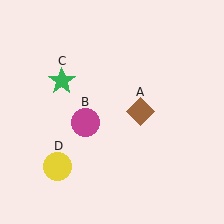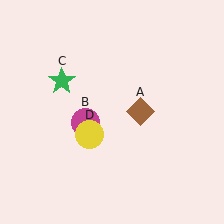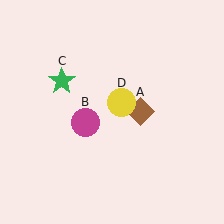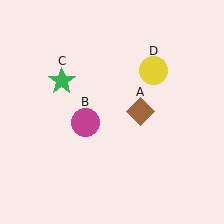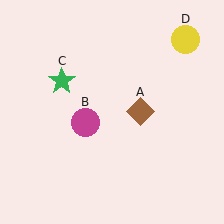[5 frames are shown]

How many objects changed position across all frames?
1 object changed position: yellow circle (object D).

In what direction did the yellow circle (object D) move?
The yellow circle (object D) moved up and to the right.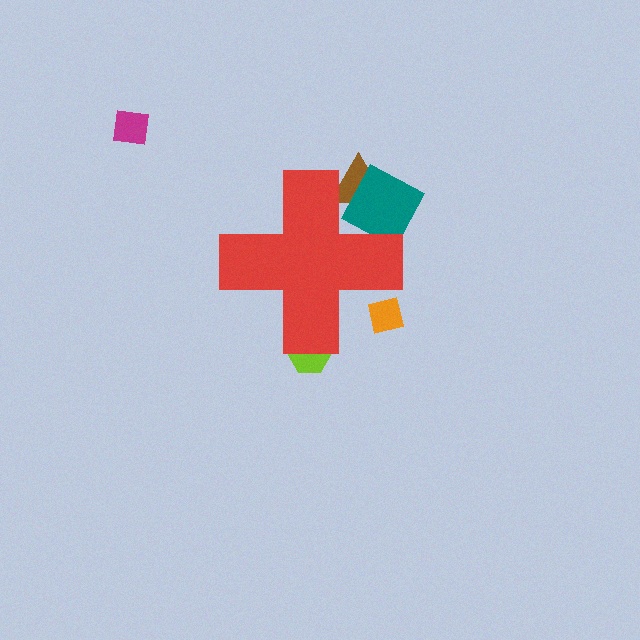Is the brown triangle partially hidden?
Yes, the brown triangle is partially hidden behind the red cross.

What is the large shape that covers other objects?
A red cross.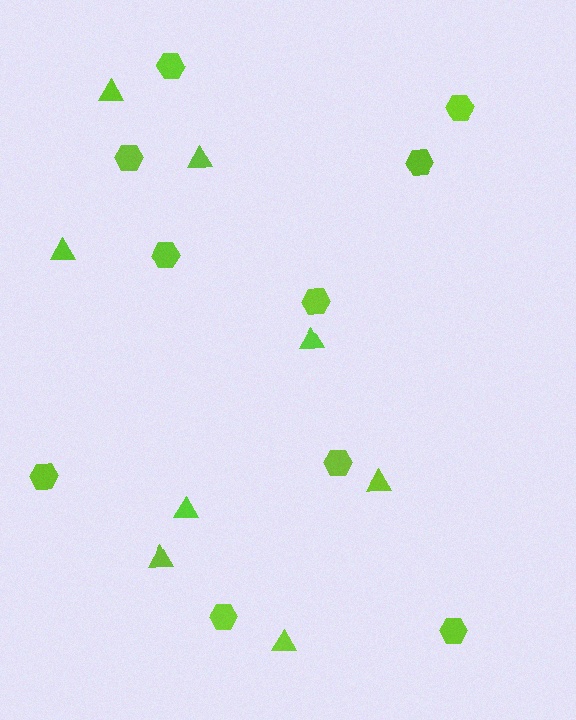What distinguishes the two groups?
There are 2 groups: one group of hexagons (10) and one group of triangles (8).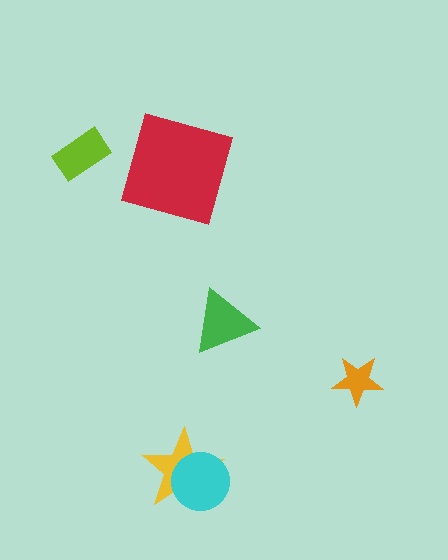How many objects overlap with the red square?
0 objects overlap with the red square.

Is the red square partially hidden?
No, no other shape covers it.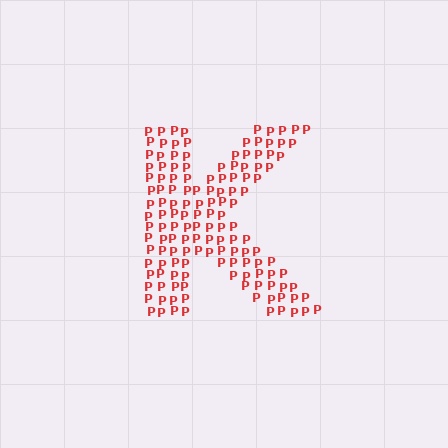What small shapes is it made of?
It is made of small letter P's.